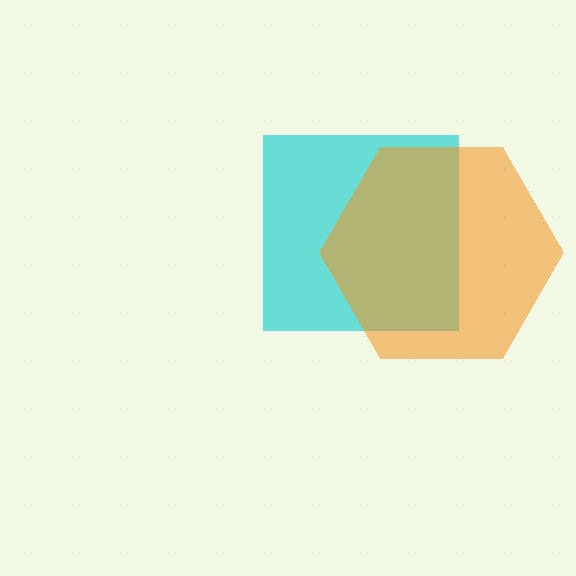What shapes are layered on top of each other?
The layered shapes are: a cyan square, an orange hexagon.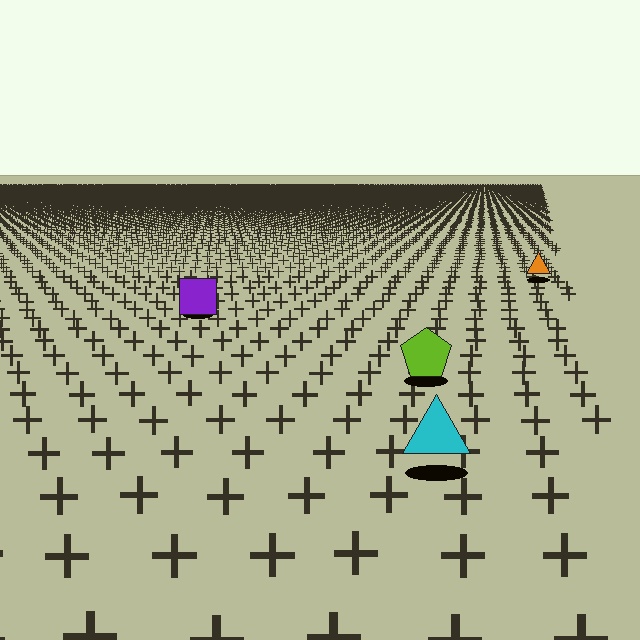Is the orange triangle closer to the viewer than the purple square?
No. The purple square is closer — you can tell from the texture gradient: the ground texture is coarser near it.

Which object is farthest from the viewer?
The orange triangle is farthest from the viewer. It appears smaller and the ground texture around it is denser.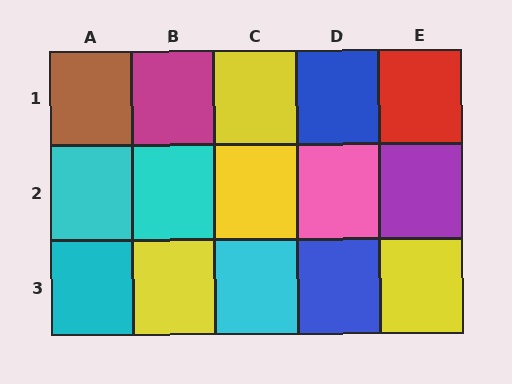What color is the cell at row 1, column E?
Red.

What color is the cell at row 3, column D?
Blue.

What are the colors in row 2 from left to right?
Cyan, cyan, yellow, pink, purple.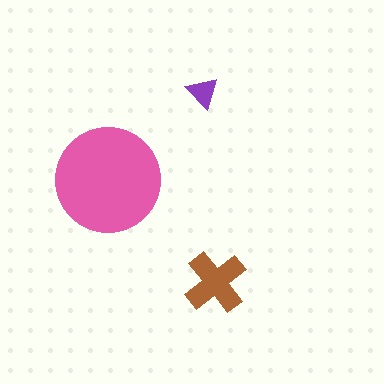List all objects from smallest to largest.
The purple triangle, the brown cross, the pink circle.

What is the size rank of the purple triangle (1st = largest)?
3rd.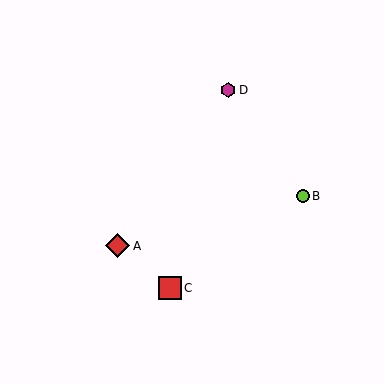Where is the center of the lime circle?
The center of the lime circle is at (303, 196).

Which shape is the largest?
The red diamond (labeled A) is the largest.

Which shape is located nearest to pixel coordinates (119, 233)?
The red diamond (labeled A) at (118, 246) is nearest to that location.